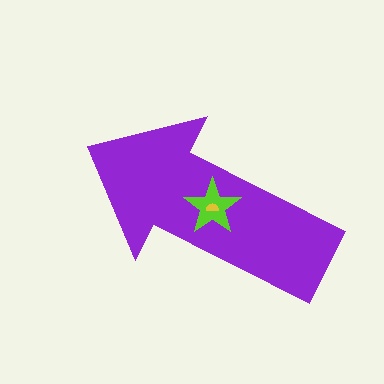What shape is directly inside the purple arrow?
The lime star.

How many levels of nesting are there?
3.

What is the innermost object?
The yellow semicircle.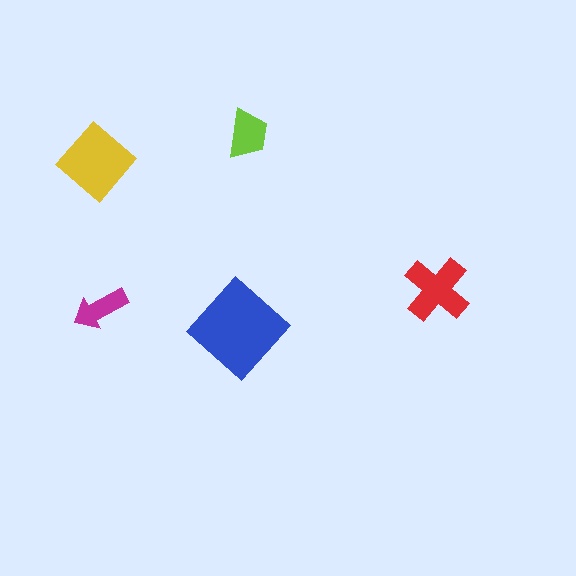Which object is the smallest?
The magenta arrow.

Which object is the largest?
The blue diamond.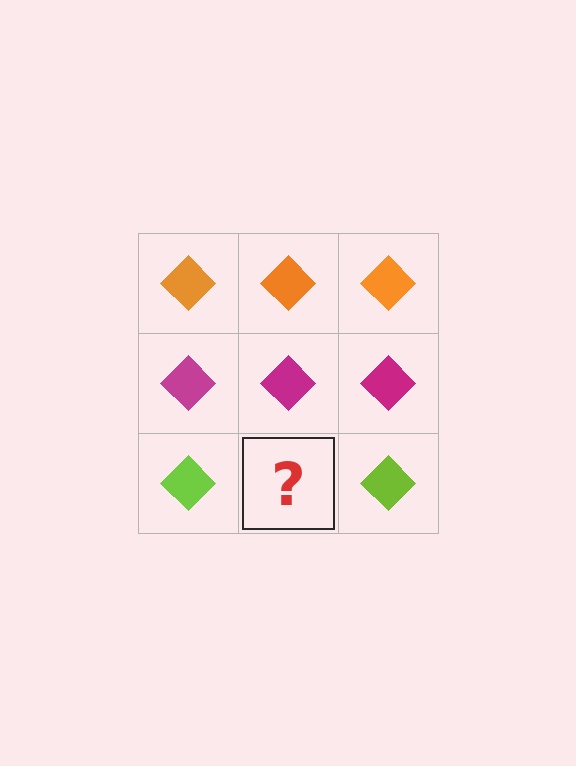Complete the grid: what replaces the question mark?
The question mark should be replaced with a lime diamond.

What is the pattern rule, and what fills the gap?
The rule is that each row has a consistent color. The gap should be filled with a lime diamond.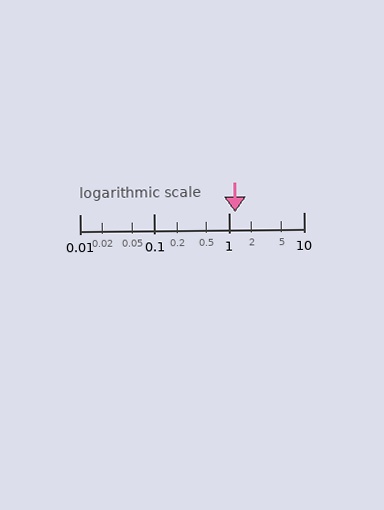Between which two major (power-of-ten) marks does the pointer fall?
The pointer is between 1 and 10.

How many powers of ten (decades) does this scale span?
The scale spans 3 decades, from 0.01 to 10.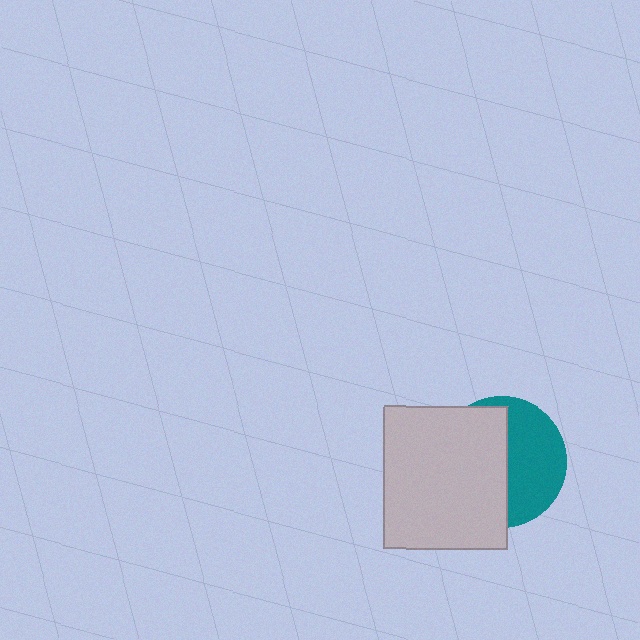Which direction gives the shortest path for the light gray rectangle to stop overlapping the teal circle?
Moving left gives the shortest separation.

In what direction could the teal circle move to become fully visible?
The teal circle could move right. That would shift it out from behind the light gray rectangle entirely.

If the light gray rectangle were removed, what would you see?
You would see the complete teal circle.